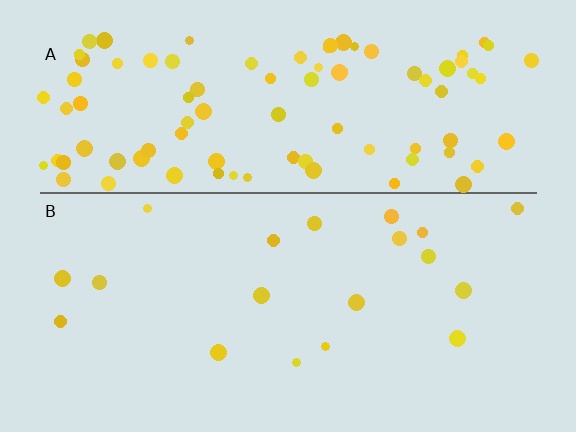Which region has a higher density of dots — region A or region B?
A (the top).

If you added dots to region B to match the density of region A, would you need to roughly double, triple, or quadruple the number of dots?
Approximately quadruple.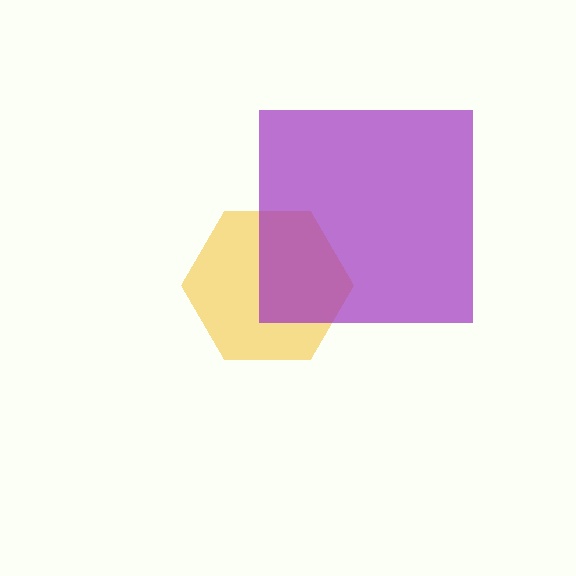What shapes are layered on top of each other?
The layered shapes are: a yellow hexagon, a purple square.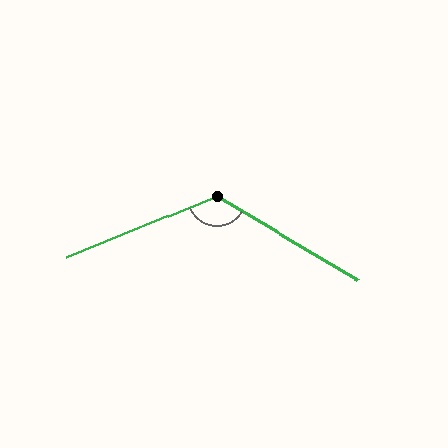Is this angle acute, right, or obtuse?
It is obtuse.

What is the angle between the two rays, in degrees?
Approximately 127 degrees.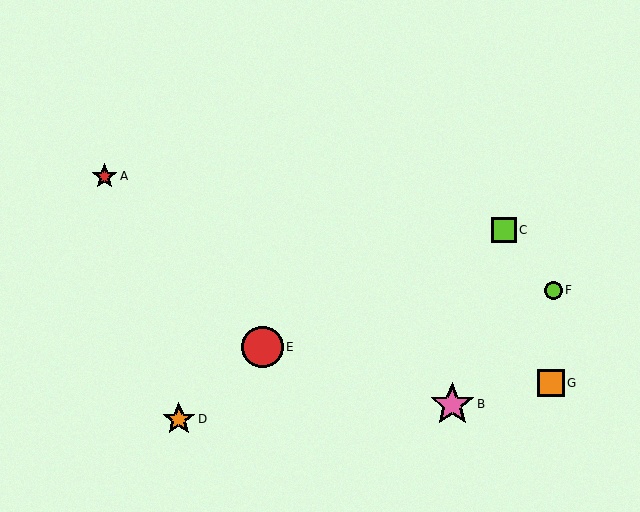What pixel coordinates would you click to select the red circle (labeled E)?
Click at (263, 347) to select the red circle E.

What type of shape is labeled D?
Shape D is an orange star.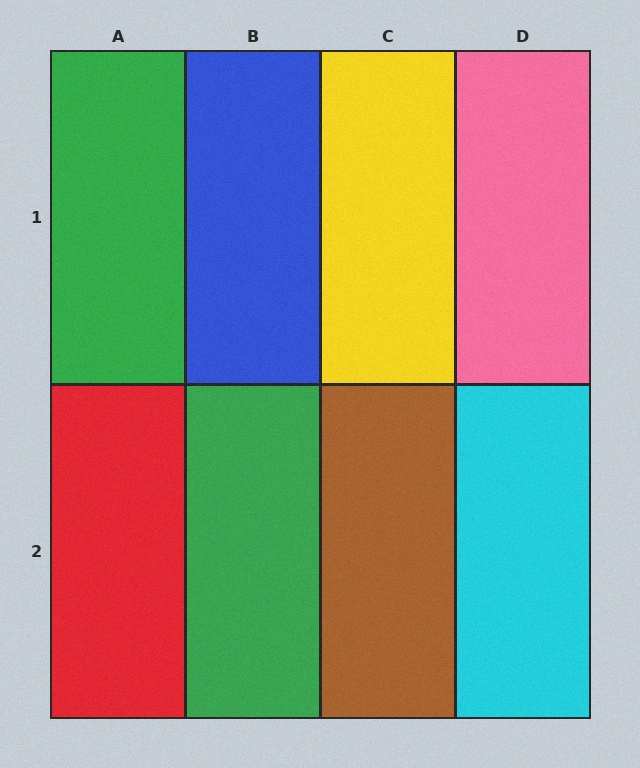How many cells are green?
2 cells are green.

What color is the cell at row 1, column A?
Green.